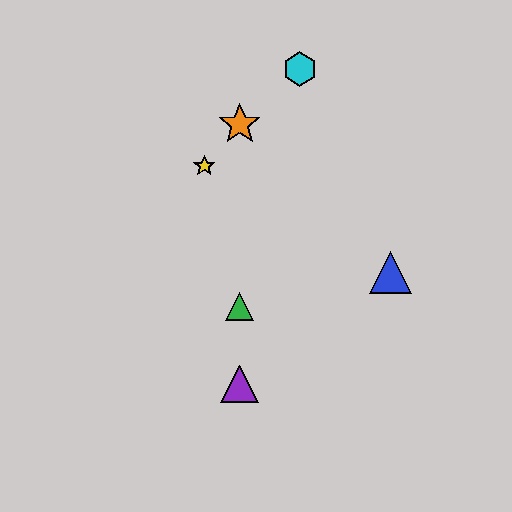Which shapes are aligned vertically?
The red star, the green triangle, the purple triangle, the orange star are aligned vertically.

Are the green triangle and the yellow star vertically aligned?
No, the green triangle is at x≈240 and the yellow star is at x≈204.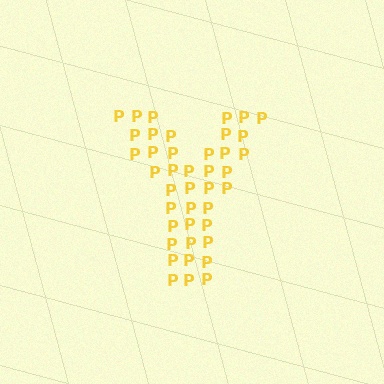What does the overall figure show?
The overall figure shows the letter Y.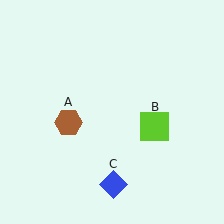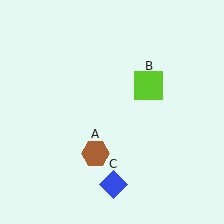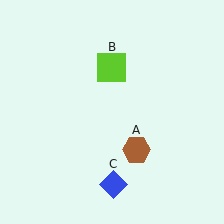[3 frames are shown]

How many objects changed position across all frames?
2 objects changed position: brown hexagon (object A), lime square (object B).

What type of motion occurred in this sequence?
The brown hexagon (object A), lime square (object B) rotated counterclockwise around the center of the scene.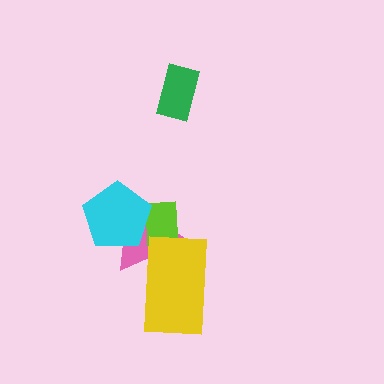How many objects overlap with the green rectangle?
0 objects overlap with the green rectangle.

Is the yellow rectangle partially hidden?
No, no other shape covers it.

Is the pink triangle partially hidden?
Yes, it is partially covered by another shape.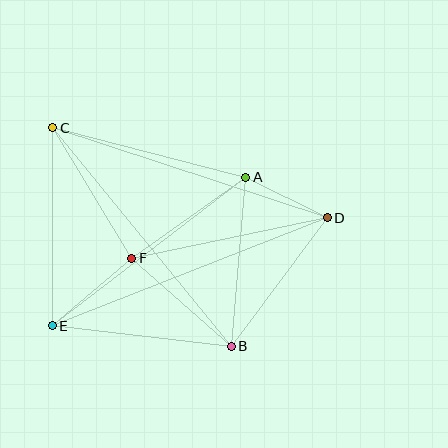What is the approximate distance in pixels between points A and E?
The distance between A and E is approximately 244 pixels.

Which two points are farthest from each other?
Points D and E are farthest from each other.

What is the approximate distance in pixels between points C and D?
The distance between C and D is approximately 289 pixels.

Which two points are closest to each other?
Points A and D are closest to each other.